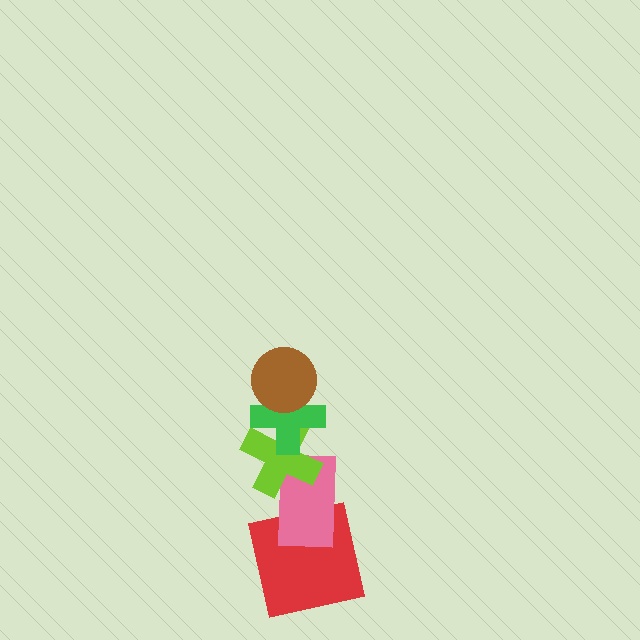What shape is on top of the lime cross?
The green cross is on top of the lime cross.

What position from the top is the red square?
The red square is 5th from the top.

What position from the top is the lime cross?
The lime cross is 3rd from the top.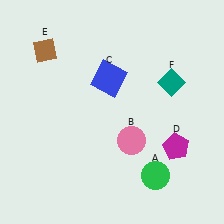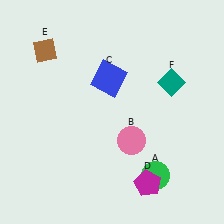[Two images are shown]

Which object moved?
The magenta pentagon (D) moved down.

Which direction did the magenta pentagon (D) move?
The magenta pentagon (D) moved down.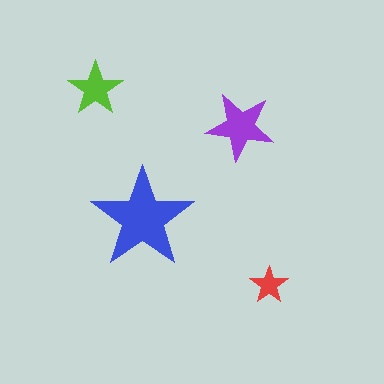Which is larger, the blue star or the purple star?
The blue one.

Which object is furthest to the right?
The red star is rightmost.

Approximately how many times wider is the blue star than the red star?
About 2.5 times wider.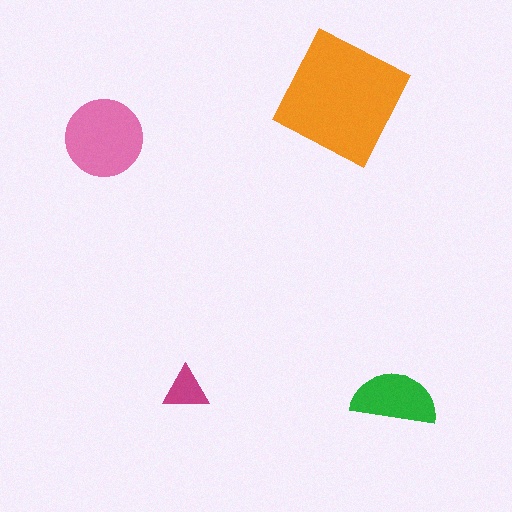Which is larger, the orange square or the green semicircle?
The orange square.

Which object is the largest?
The orange square.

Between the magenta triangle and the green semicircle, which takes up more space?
The green semicircle.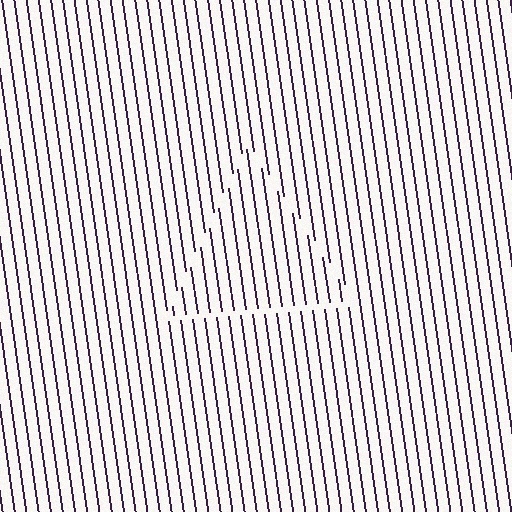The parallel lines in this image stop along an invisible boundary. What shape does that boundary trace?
An illusory triangle. The interior of the shape contains the same grating, shifted by half a period — the contour is defined by the phase discontinuity where line-ends from the inner and outer gratings abut.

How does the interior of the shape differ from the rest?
The interior of the shape contains the same grating, shifted by half a period — the contour is defined by the phase discontinuity where line-ends from the inner and outer gratings abut.